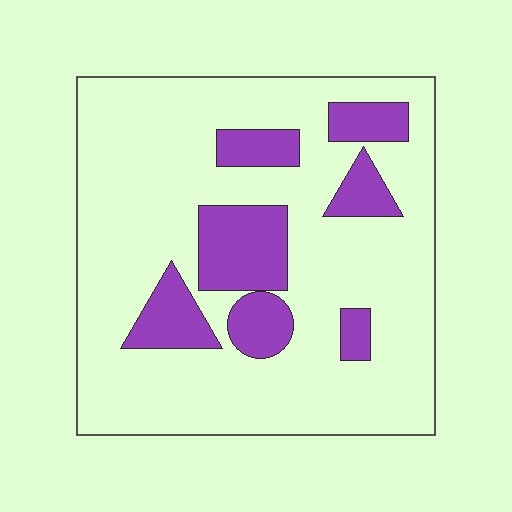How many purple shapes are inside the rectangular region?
7.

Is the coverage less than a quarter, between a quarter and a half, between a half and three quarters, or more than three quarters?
Less than a quarter.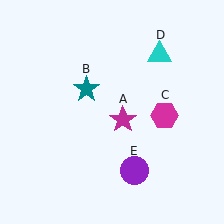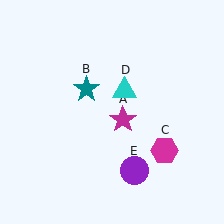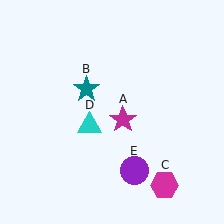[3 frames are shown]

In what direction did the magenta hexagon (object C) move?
The magenta hexagon (object C) moved down.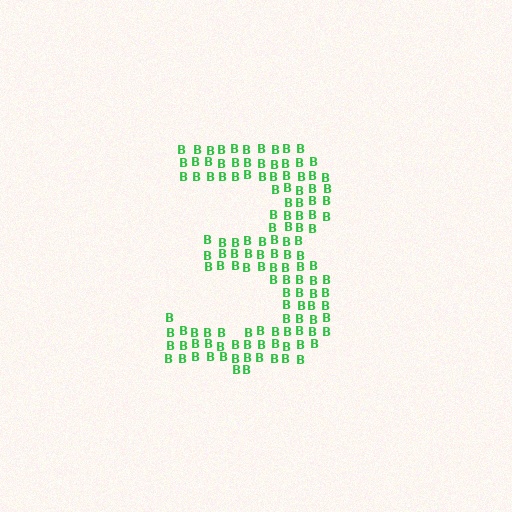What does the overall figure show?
The overall figure shows the digit 3.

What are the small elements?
The small elements are letter B's.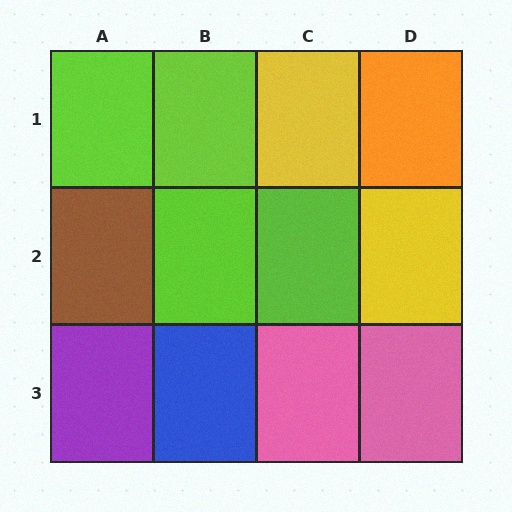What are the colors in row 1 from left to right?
Lime, lime, yellow, orange.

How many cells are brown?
1 cell is brown.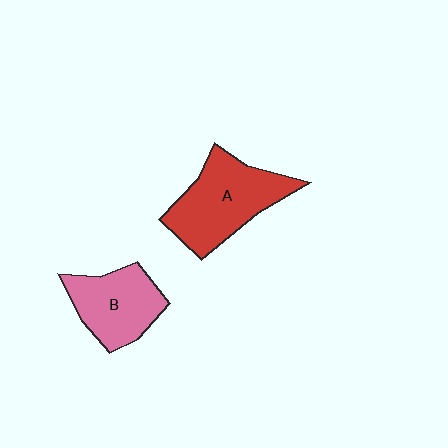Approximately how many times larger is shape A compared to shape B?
Approximately 1.3 times.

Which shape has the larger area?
Shape A (red).